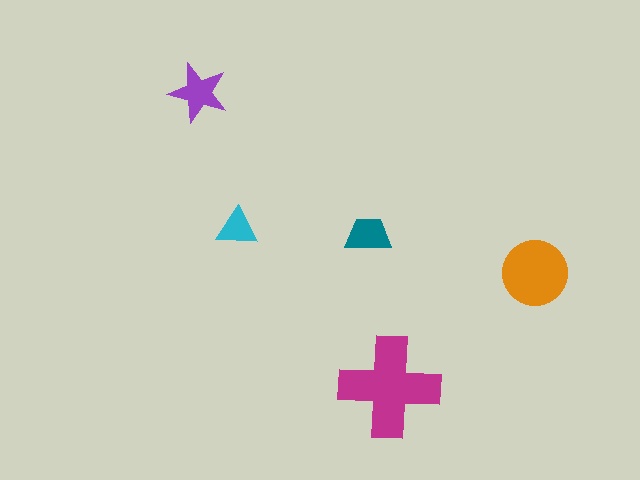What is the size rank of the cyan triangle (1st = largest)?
5th.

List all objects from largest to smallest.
The magenta cross, the orange circle, the purple star, the teal trapezoid, the cyan triangle.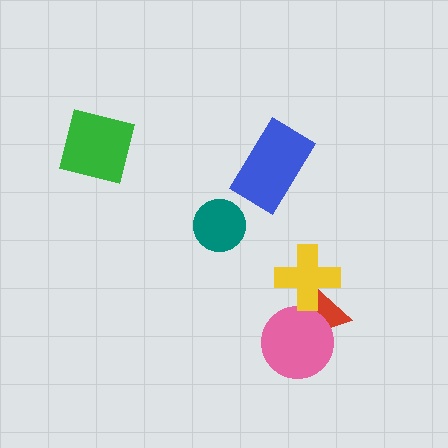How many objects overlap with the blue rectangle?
0 objects overlap with the blue rectangle.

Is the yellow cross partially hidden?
No, no other shape covers it.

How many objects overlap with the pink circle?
1 object overlaps with the pink circle.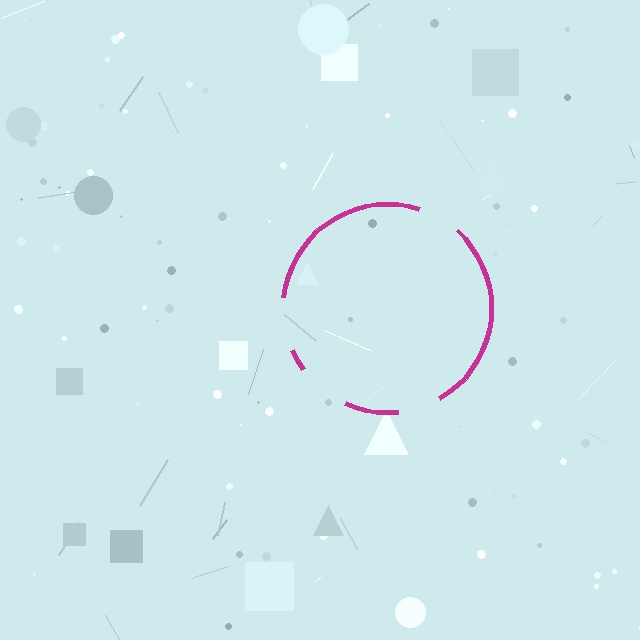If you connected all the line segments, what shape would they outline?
They would outline a circle.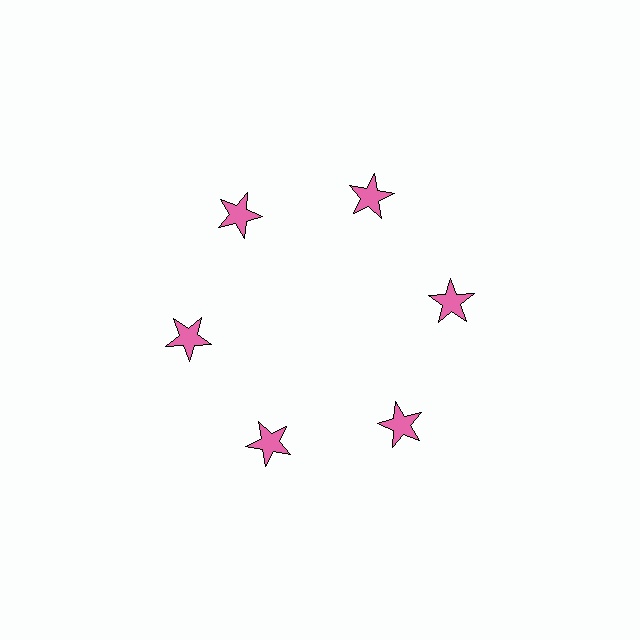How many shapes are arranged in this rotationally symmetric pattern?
There are 6 shapes, arranged in 6 groups of 1.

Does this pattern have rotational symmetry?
Yes, this pattern has 6-fold rotational symmetry. It looks the same after rotating 60 degrees around the center.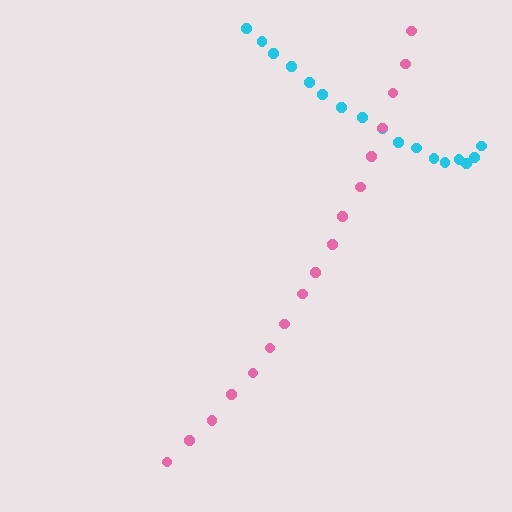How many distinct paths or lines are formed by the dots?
There are 2 distinct paths.